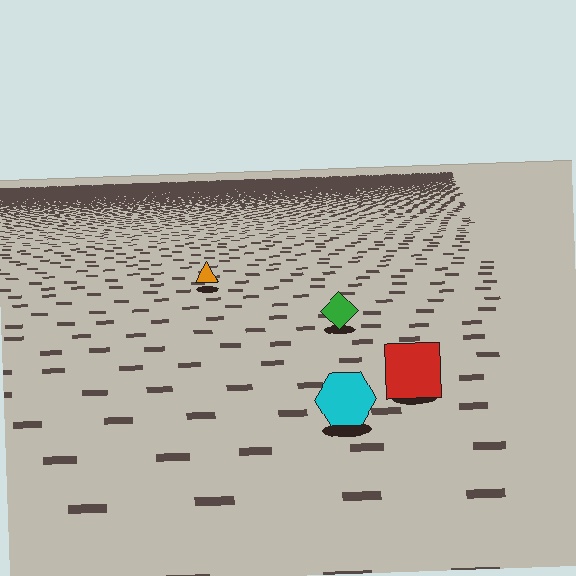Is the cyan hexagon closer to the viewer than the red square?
Yes. The cyan hexagon is closer — you can tell from the texture gradient: the ground texture is coarser near it.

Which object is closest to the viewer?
The cyan hexagon is closest. The texture marks near it are larger and more spread out.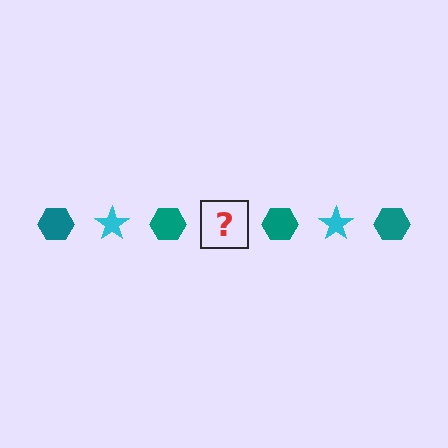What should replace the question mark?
The question mark should be replaced with a cyan star.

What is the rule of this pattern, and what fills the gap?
The rule is that the pattern alternates between teal hexagon and cyan star. The gap should be filled with a cyan star.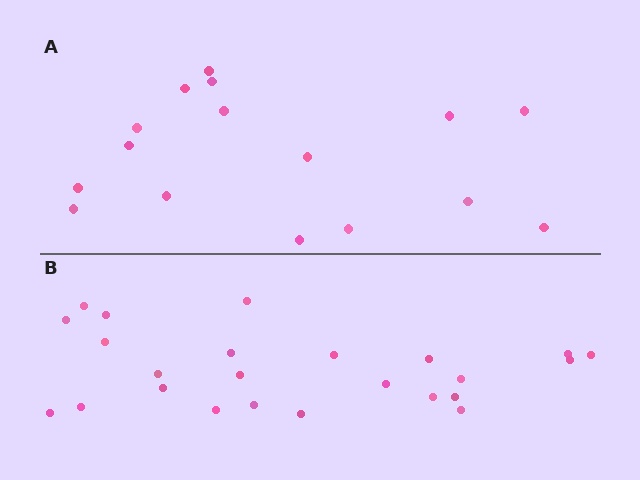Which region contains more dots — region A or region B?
Region B (the bottom region) has more dots.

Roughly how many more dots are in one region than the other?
Region B has roughly 8 or so more dots than region A.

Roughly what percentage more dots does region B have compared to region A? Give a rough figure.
About 50% more.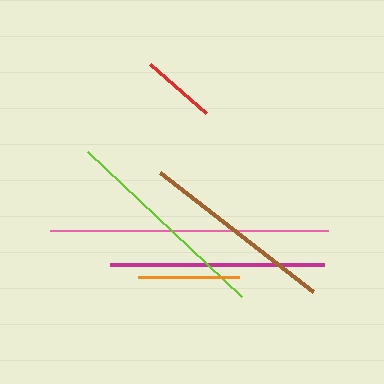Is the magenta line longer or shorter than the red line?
The magenta line is longer than the red line.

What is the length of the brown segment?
The brown segment is approximately 193 pixels long.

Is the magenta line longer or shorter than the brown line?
The magenta line is longer than the brown line.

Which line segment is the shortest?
The red line is the shortest at approximately 74 pixels.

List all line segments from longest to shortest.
From longest to shortest: pink, magenta, lime, brown, orange, red.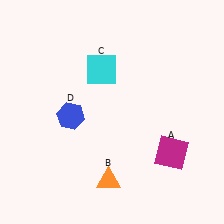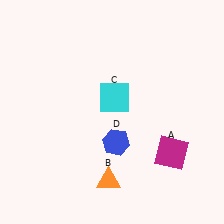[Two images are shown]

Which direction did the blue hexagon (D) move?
The blue hexagon (D) moved right.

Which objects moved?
The objects that moved are: the cyan square (C), the blue hexagon (D).